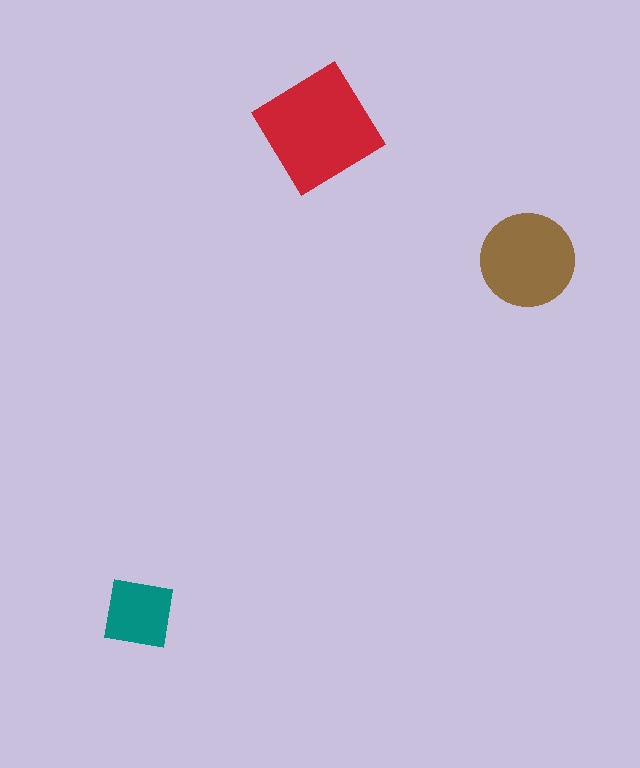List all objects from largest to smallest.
The red diamond, the brown circle, the teal square.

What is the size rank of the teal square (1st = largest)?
3rd.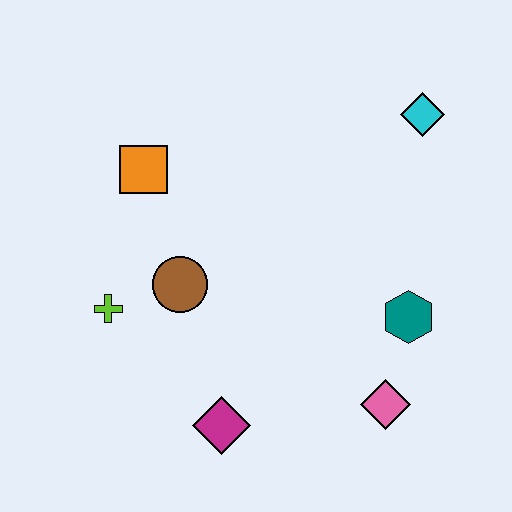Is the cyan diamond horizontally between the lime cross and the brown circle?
No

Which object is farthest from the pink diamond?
The orange square is farthest from the pink diamond.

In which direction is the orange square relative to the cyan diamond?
The orange square is to the left of the cyan diamond.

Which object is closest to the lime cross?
The brown circle is closest to the lime cross.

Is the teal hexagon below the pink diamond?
No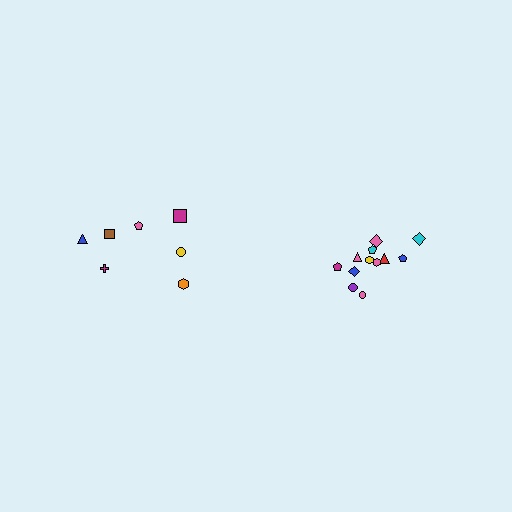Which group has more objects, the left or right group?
The right group.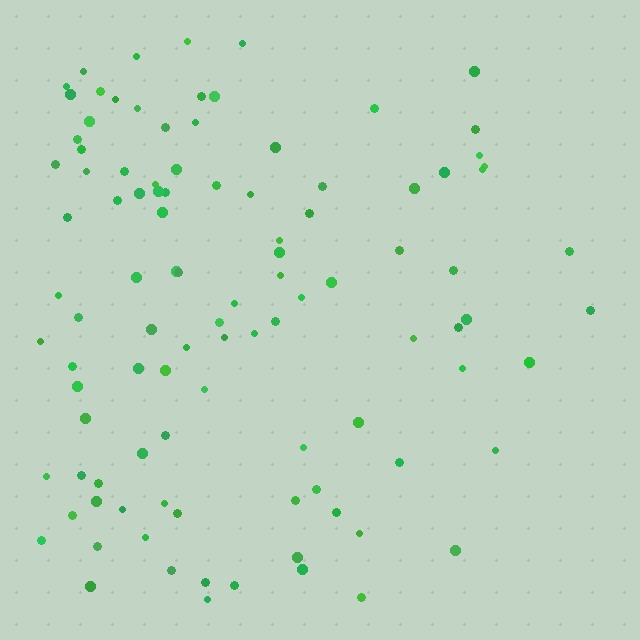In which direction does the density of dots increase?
From right to left, with the left side densest.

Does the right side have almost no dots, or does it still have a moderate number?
Still a moderate number, just noticeably fewer than the left.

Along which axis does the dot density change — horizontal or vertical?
Horizontal.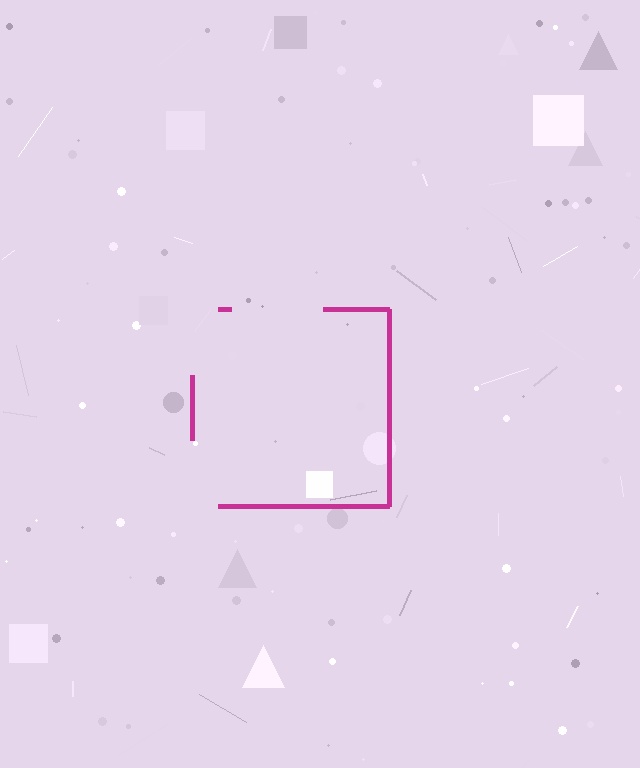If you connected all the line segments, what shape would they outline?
They would outline a square.